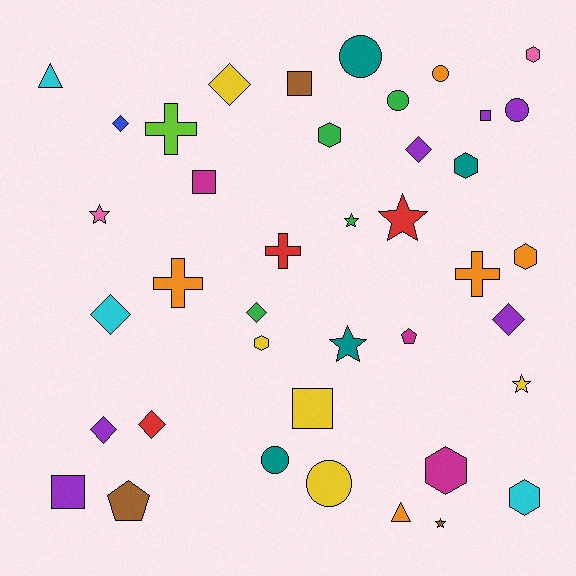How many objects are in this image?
There are 40 objects.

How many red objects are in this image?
There are 3 red objects.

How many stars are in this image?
There are 6 stars.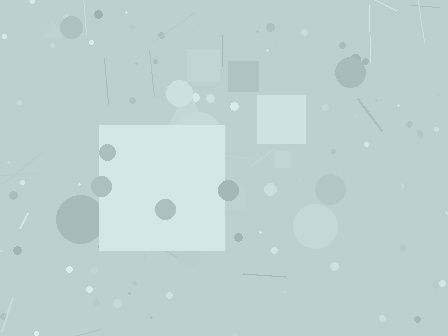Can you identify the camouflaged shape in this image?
The camouflaged shape is a square.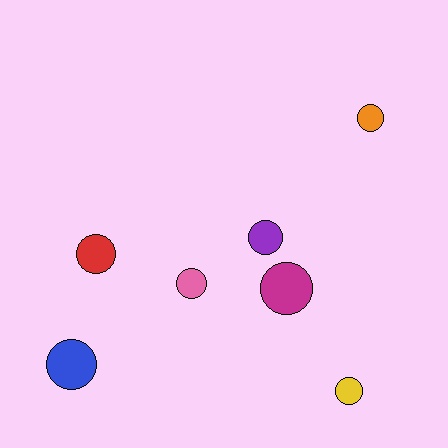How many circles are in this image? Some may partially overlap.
There are 7 circles.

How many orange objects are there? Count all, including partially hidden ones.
There is 1 orange object.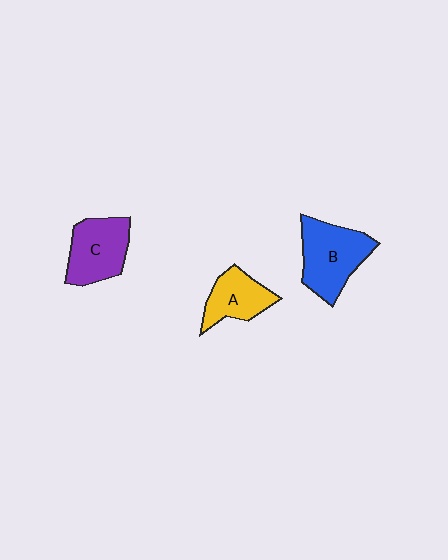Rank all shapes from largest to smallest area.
From largest to smallest: B (blue), C (purple), A (yellow).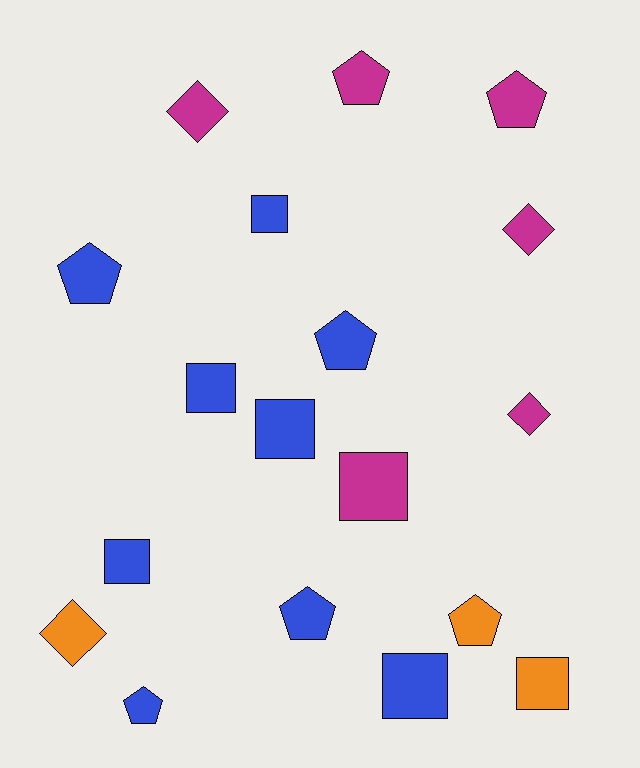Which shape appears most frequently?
Square, with 7 objects.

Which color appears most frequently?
Blue, with 9 objects.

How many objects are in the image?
There are 18 objects.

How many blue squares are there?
There are 5 blue squares.